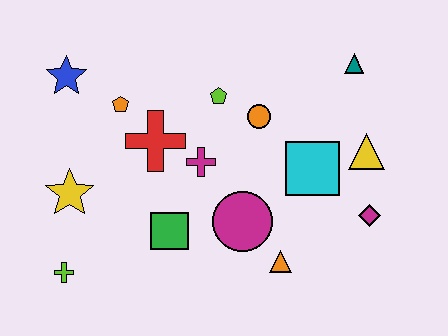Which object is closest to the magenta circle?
The orange triangle is closest to the magenta circle.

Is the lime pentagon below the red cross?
No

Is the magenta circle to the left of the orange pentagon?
No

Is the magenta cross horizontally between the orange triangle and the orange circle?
No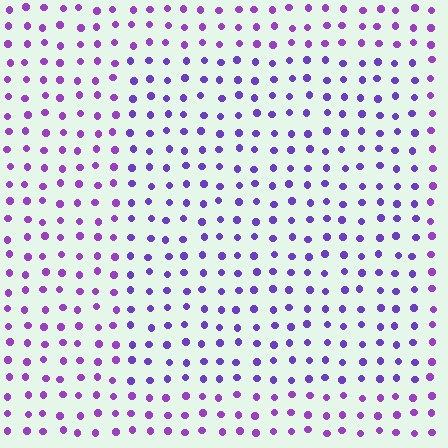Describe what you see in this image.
The image is filled with small purple elements in a uniform arrangement. A rectangle-shaped region is visible where the elements are tinted to a slightly different hue, forming a subtle color boundary.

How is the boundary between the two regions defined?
The boundary is defined purely by a slight shift in hue (about 22 degrees). Spacing, size, and orientation are identical on both sides.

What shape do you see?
I see a rectangle.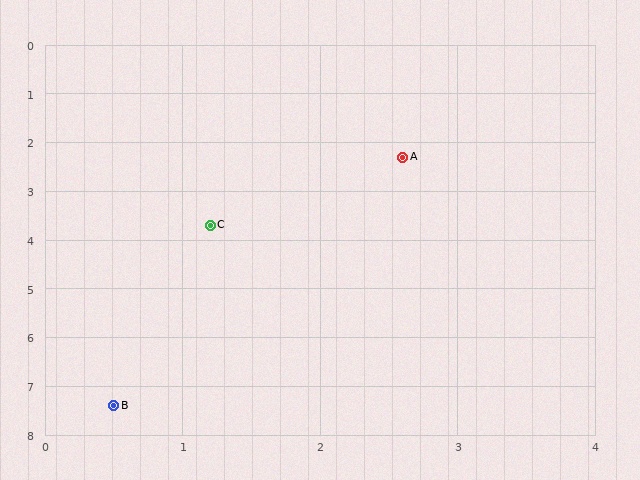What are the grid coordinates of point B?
Point B is at approximately (0.5, 7.4).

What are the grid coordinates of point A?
Point A is at approximately (2.6, 2.3).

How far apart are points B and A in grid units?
Points B and A are about 5.5 grid units apart.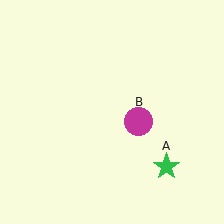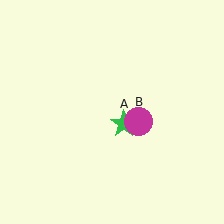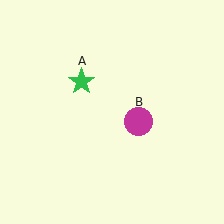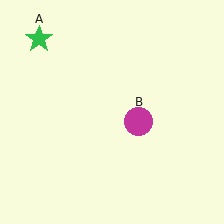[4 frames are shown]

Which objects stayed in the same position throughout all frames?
Magenta circle (object B) remained stationary.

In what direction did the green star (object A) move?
The green star (object A) moved up and to the left.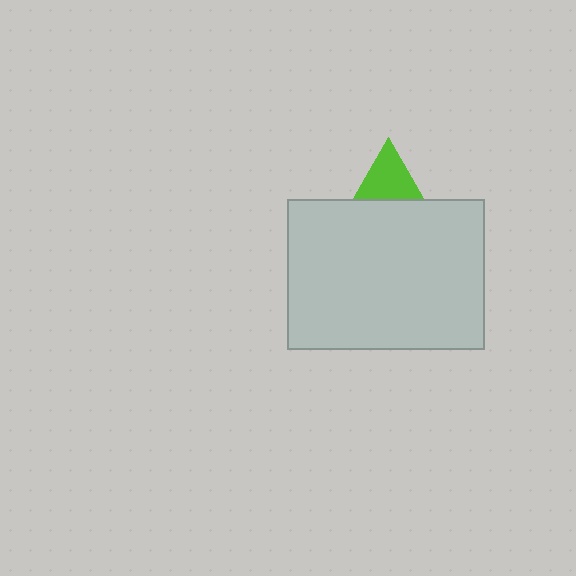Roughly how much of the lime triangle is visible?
A small part of it is visible (roughly 37%).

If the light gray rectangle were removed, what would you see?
You would see the complete lime triangle.